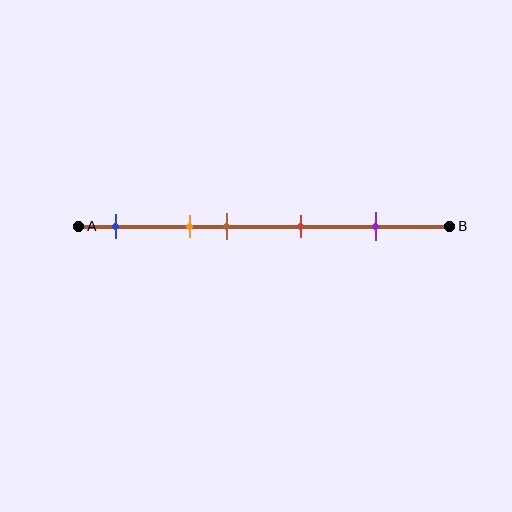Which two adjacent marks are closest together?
The orange and brown marks are the closest adjacent pair.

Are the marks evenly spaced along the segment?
No, the marks are not evenly spaced.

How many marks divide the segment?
There are 5 marks dividing the segment.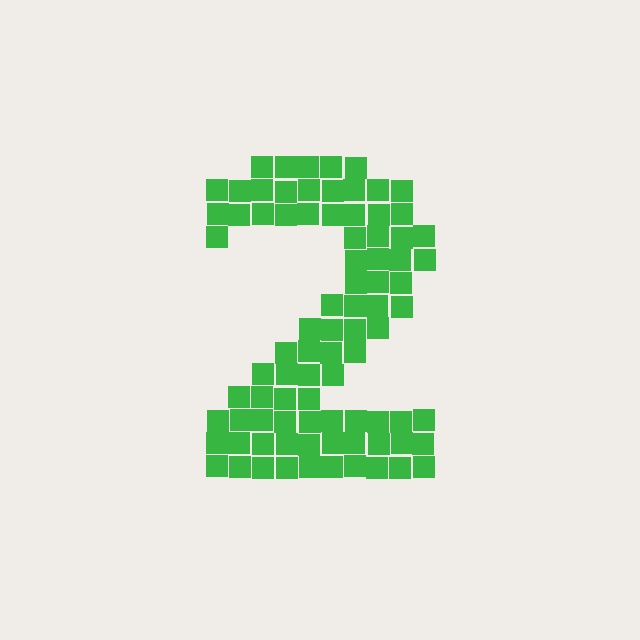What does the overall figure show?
The overall figure shows the digit 2.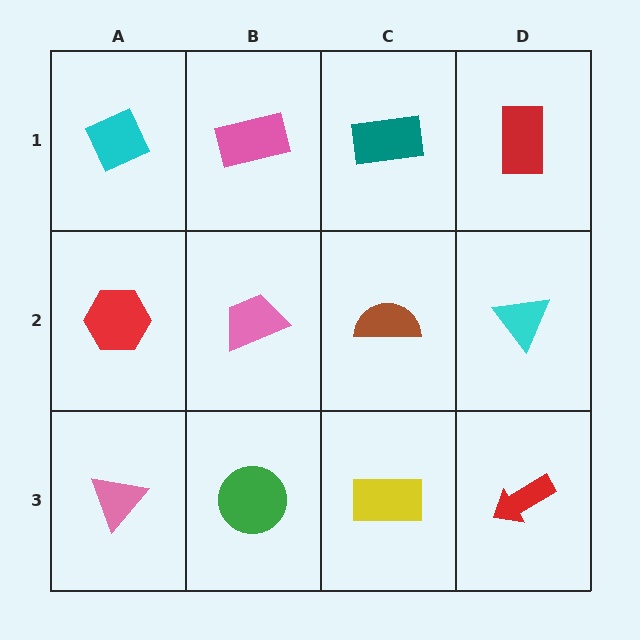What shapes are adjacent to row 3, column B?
A pink trapezoid (row 2, column B), a pink triangle (row 3, column A), a yellow rectangle (row 3, column C).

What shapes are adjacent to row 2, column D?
A red rectangle (row 1, column D), a red arrow (row 3, column D), a brown semicircle (row 2, column C).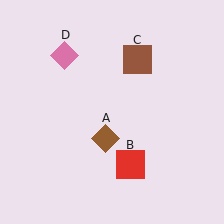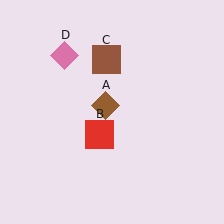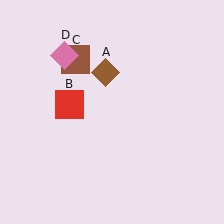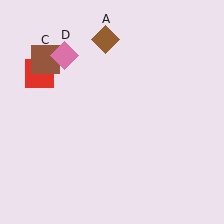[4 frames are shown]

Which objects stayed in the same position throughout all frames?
Pink diamond (object D) remained stationary.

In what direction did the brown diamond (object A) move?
The brown diamond (object A) moved up.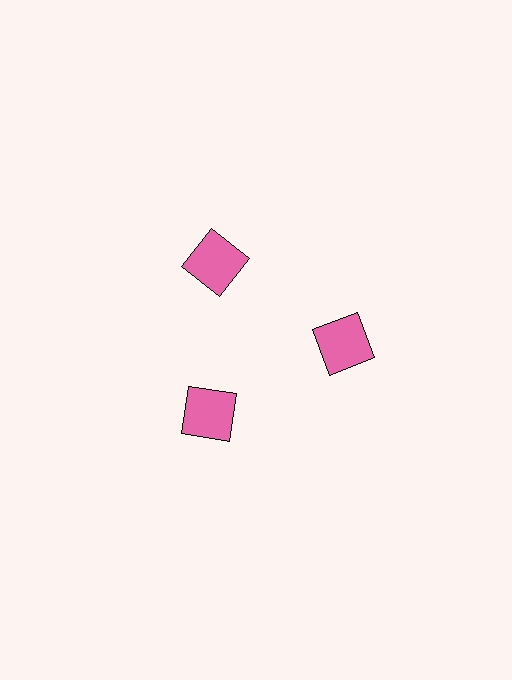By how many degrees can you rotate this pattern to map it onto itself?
The pattern maps onto itself every 120 degrees of rotation.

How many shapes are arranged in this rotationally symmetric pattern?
There are 3 shapes, arranged in 3 groups of 1.